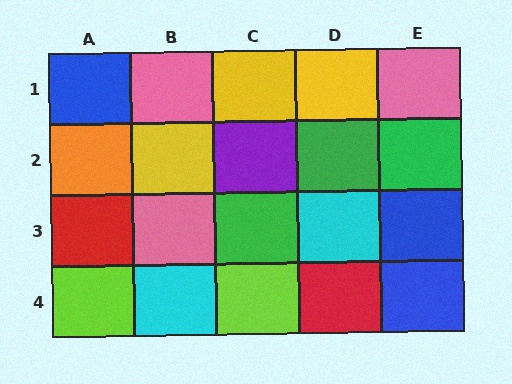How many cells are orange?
1 cell is orange.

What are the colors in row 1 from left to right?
Blue, pink, yellow, yellow, pink.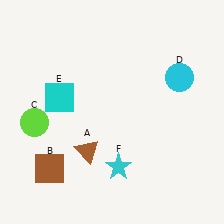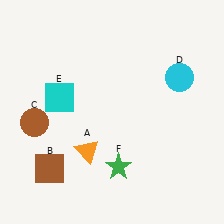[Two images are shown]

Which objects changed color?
A changed from brown to orange. C changed from lime to brown. F changed from cyan to green.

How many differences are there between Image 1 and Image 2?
There are 3 differences between the two images.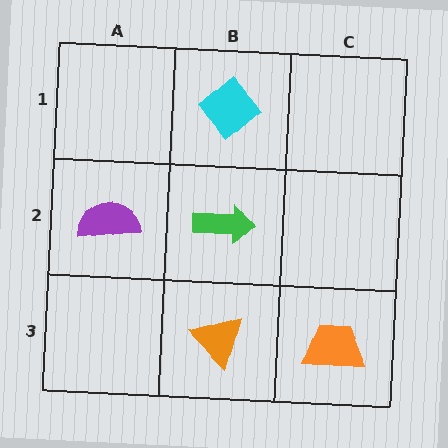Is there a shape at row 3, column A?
No, that cell is empty.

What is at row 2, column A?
A purple semicircle.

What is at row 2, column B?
A green arrow.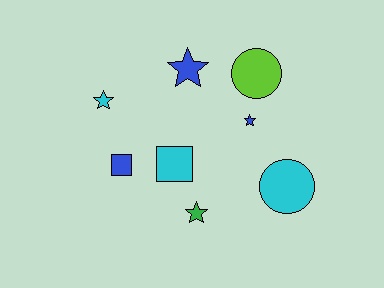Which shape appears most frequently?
Star, with 4 objects.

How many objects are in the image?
There are 8 objects.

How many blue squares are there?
There is 1 blue square.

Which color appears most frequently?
Blue, with 3 objects.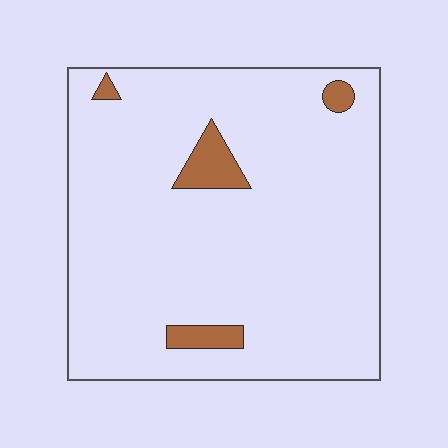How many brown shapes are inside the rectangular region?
4.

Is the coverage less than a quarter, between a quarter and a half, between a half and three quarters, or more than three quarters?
Less than a quarter.